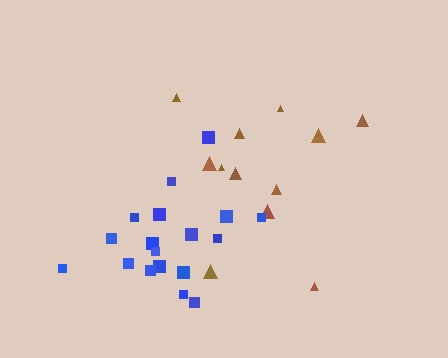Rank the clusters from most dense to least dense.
blue, brown.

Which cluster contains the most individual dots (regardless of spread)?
Blue (18).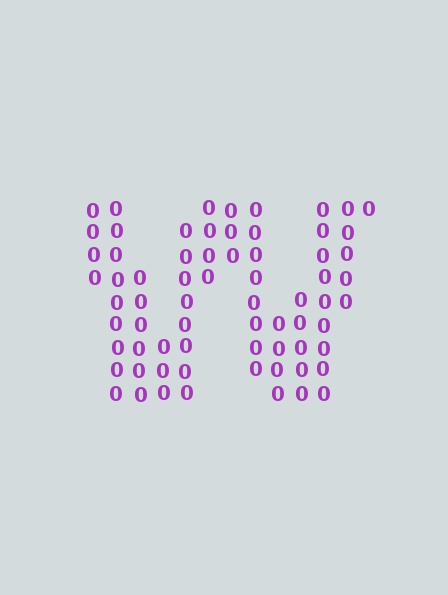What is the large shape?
The large shape is the letter W.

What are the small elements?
The small elements are digit 0's.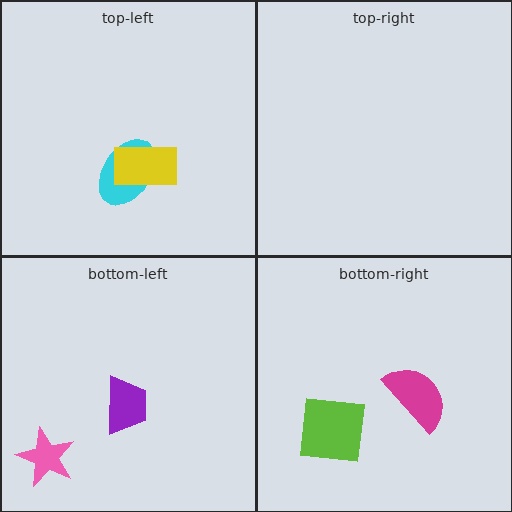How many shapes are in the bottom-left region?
2.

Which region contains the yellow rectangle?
The top-left region.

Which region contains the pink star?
The bottom-left region.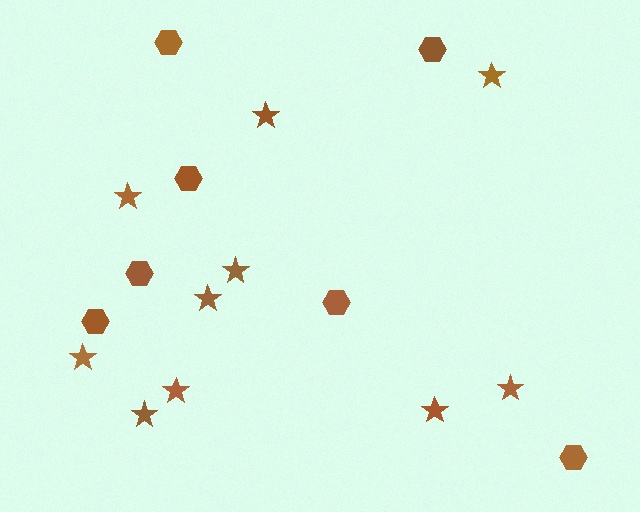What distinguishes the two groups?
There are 2 groups: one group of hexagons (7) and one group of stars (10).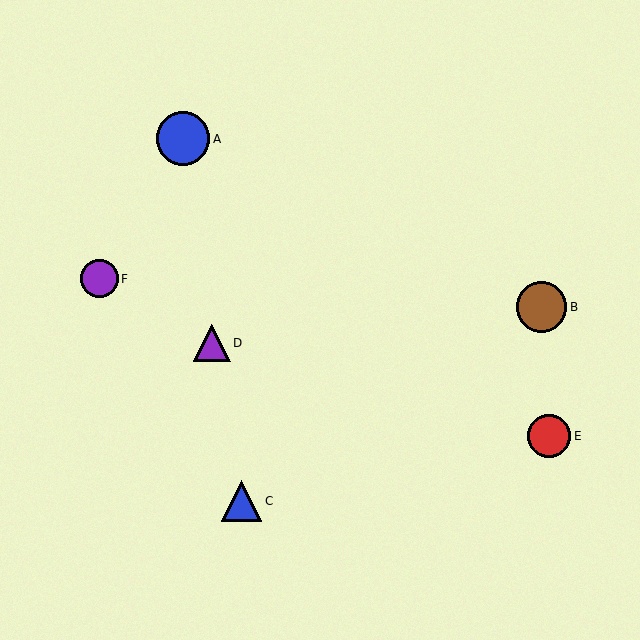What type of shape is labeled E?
Shape E is a red circle.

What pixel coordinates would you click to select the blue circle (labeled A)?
Click at (183, 139) to select the blue circle A.